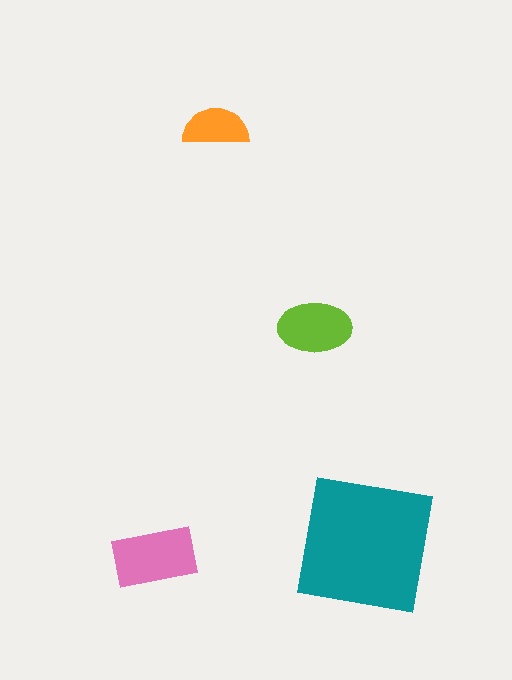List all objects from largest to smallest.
The teal square, the pink rectangle, the lime ellipse, the orange semicircle.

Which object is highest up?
The orange semicircle is topmost.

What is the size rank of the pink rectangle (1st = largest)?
2nd.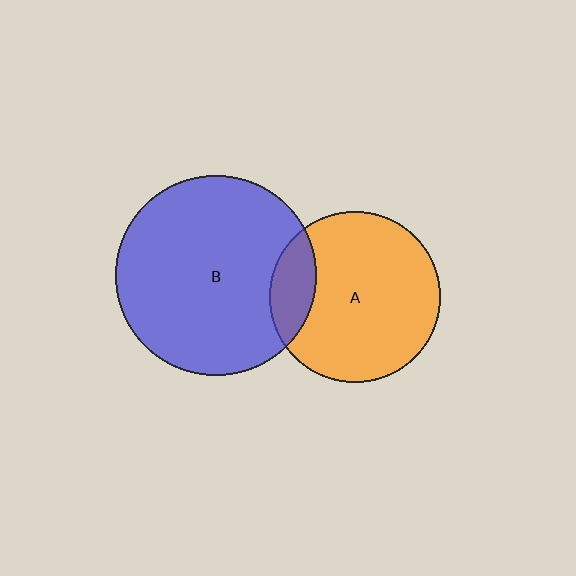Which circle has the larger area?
Circle B (blue).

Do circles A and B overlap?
Yes.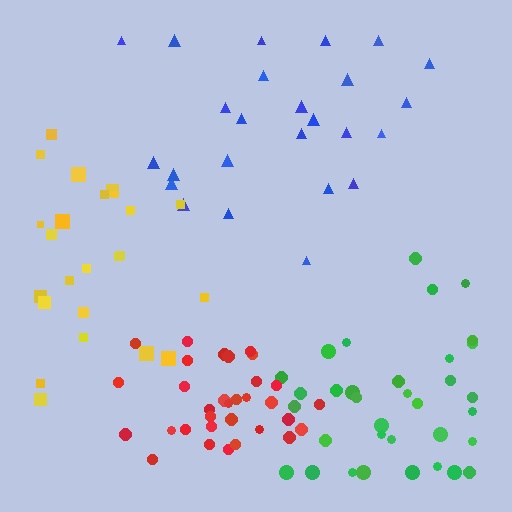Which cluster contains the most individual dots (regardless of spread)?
Green (34).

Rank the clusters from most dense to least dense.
red, green, yellow, blue.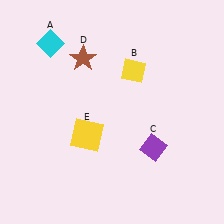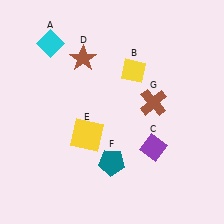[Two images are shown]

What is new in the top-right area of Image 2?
A brown cross (G) was added in the top-right area of Image 2.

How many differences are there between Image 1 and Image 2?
There are 2 differences between the two images.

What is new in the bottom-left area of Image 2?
A teal pentagon (F) was added in the bottom-left area of Image 2.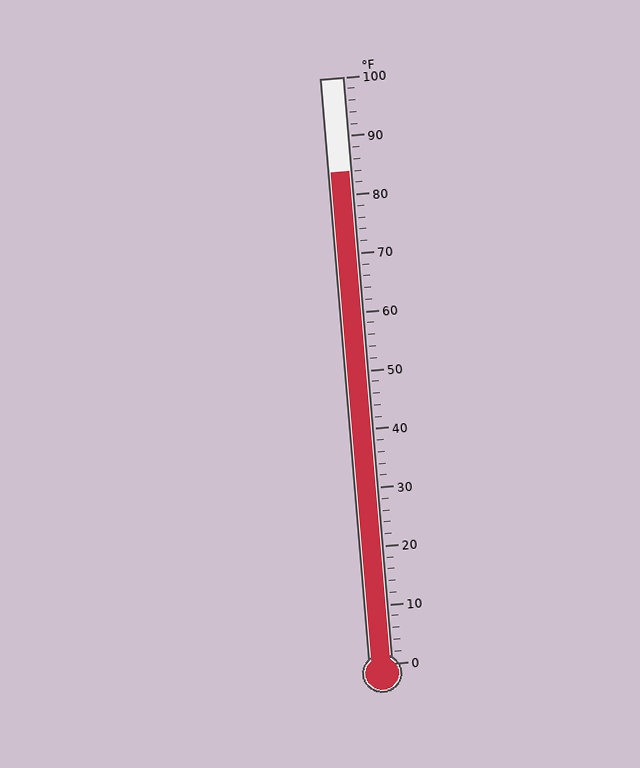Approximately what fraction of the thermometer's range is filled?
The thermometer is filled to approximately 85% of its range.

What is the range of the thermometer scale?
The thermometer scale ranges from 0°F to 100°F.